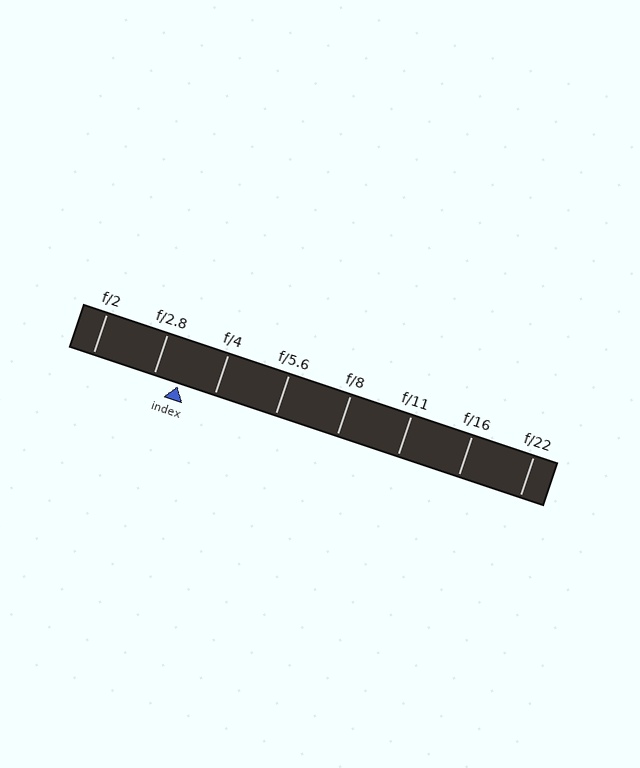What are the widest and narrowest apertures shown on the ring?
The widest aperture shown is f/2 and the narrowest is f/22.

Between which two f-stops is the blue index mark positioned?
The index mark is between f/2.8 and f/4.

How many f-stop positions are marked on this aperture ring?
There are 8 f-stop positions marked.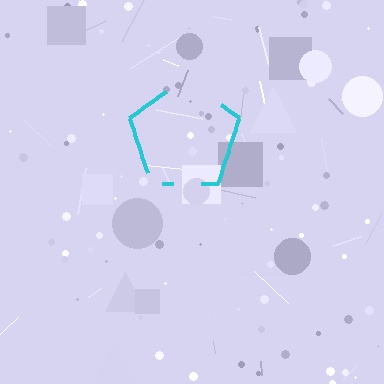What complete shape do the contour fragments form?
The contour fragments form a pentagon.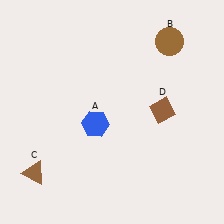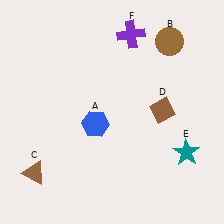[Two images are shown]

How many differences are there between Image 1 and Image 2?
There are 2 differences between the two images.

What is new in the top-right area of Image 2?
A purple cross (F) was added in the top-right area of Image 2.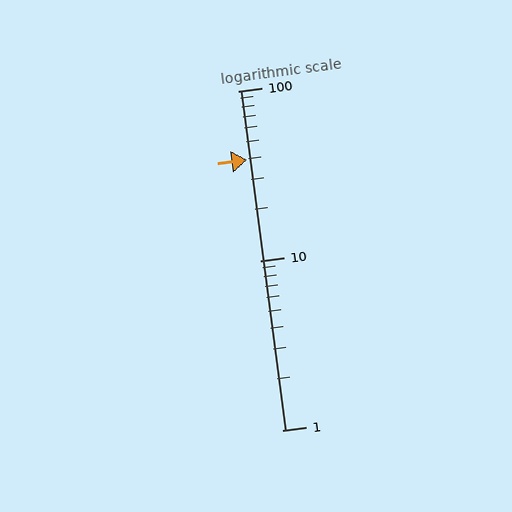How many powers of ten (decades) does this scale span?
The scale spans 2 decades, from 1 to 100.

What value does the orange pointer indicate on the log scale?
The pointer indicates approximately 39.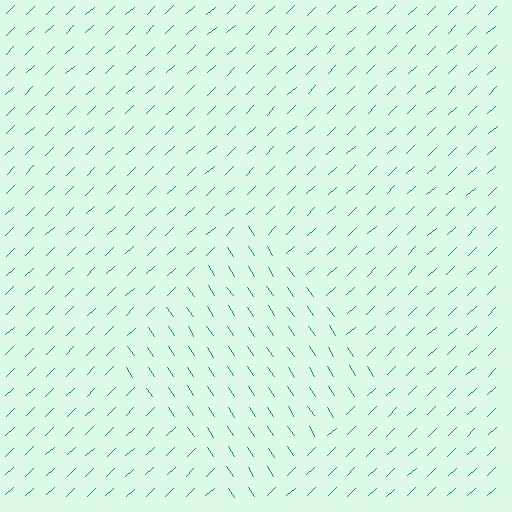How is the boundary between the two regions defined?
The boundary is defined purely by a change in line orientation (approximately 80 degrees difference). All lines are the same color and thickness.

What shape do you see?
I see a diamond.